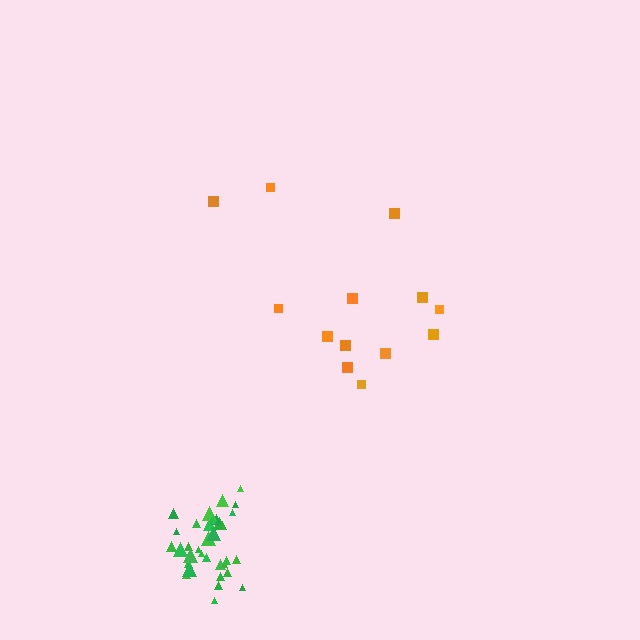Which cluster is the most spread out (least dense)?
Orange.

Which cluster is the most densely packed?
Green.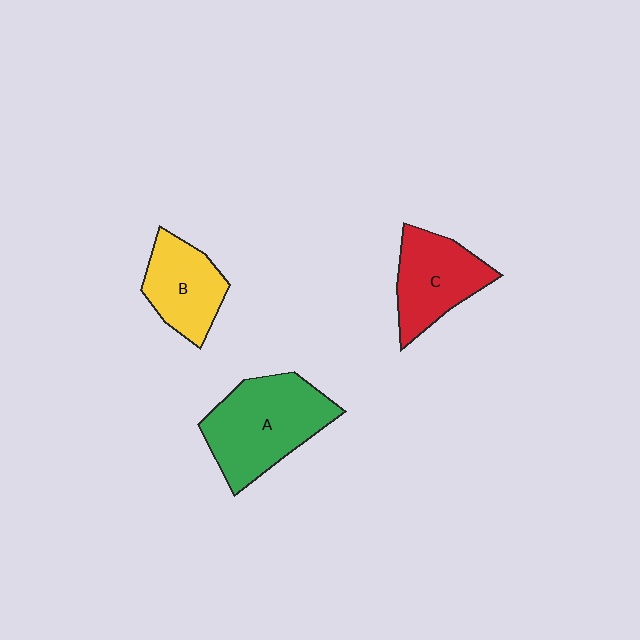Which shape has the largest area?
Shape A (green).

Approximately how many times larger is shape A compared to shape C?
Approximately 1.4 times.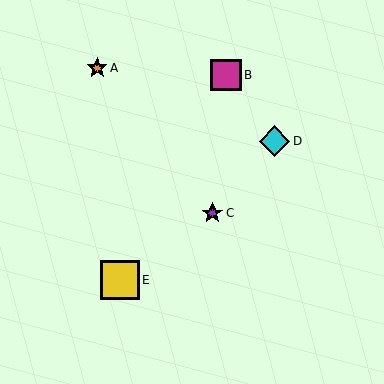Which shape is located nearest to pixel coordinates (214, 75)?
The magenta square (labeled B) at (226, 75) is nearest to that location.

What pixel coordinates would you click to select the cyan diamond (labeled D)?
Click at (275, 141) to select the cyan diamond D.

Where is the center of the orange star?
The center of the orange star is at (97, 68).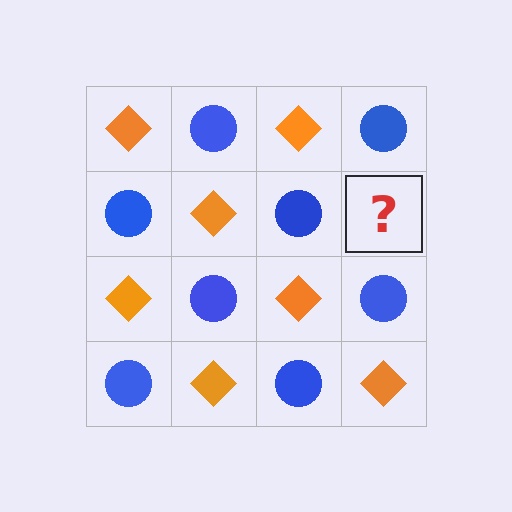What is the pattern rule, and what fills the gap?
The rule is that it alternates orange diamond and blue circle in a checkerboard pattern. The gap should be filled with an orange diamond.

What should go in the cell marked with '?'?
The missing cell should contain an orange diamond.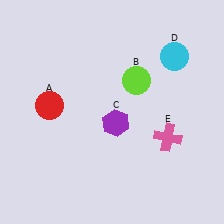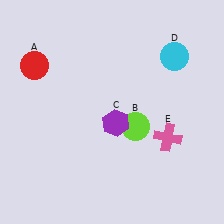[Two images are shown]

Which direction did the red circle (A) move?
The red circle (A) moved up.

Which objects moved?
The objects that moved are: the red circle (A), the lime circle (B).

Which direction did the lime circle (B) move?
The lime circle (B) moved down.